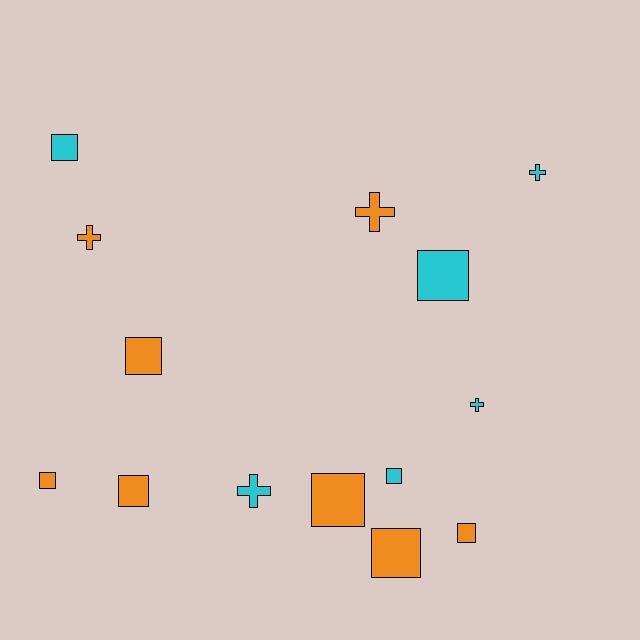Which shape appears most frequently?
Square, with 9 objects.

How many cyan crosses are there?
There are 3 cyan crosses.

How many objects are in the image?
There are 14 objects.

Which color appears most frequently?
Orange, with 8 objects.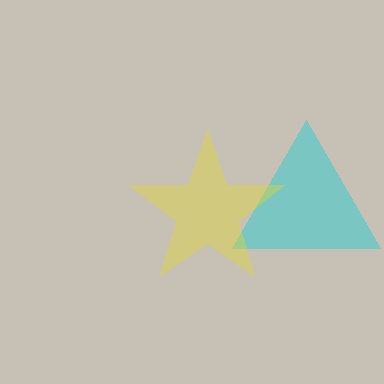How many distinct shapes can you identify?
There are 2 distinct shapes: a cyan triangle, a yellow star.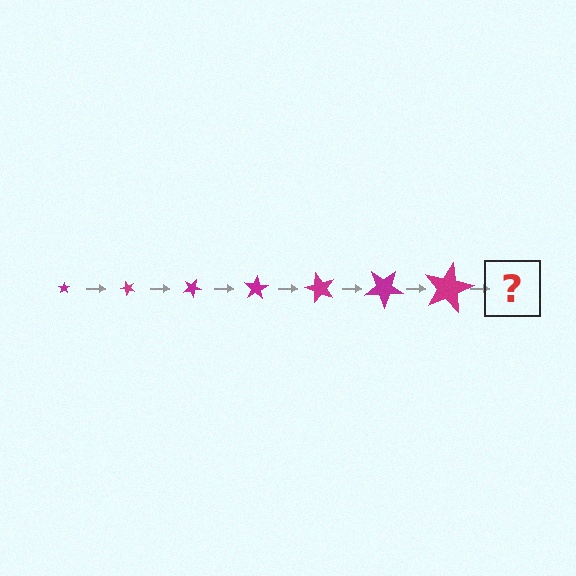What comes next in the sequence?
The next element should be a star, larger than the previous one and rotated 350 degrees from the start.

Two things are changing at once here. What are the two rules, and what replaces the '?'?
The two rules are that the star grows larger each step and it rotates 50 degrees each step. The '?' should be a star, larger than the previous one and rotated 350 degrees from the start.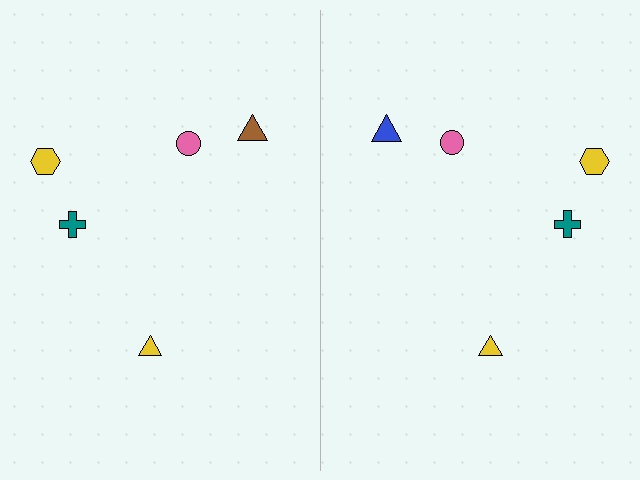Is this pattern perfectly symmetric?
No, the pattern is not perfectly symmetric. The blue triangle on the right side breaks the symmetry — its mirror counterpart is brown.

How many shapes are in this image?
There are 10 shapes in this image.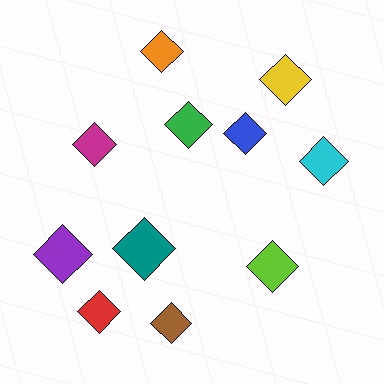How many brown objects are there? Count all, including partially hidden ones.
There is 1 brown object.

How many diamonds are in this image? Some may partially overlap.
There are 11 diamonds.